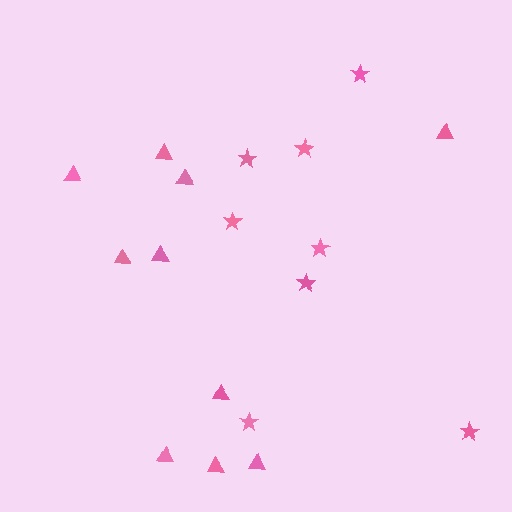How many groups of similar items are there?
There are 2 groups: one group of stars (8) and one group of triangles (10).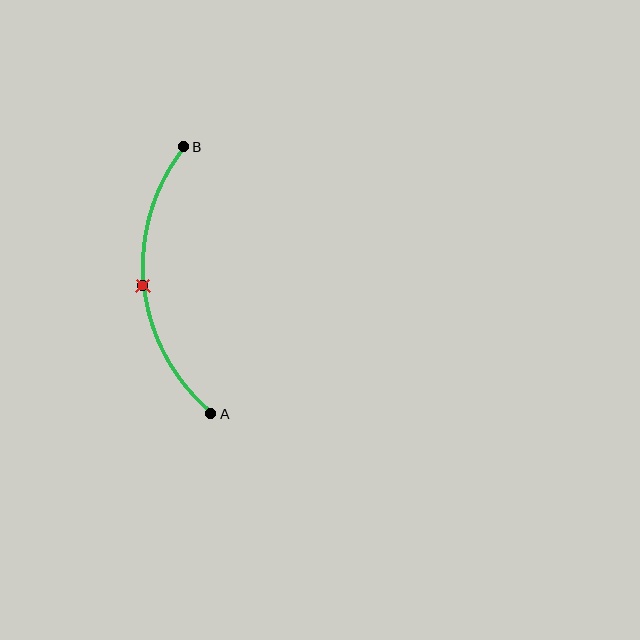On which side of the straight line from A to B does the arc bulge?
The arc bulges to the left of the straight line connecting A and B.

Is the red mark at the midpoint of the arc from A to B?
Yes. The red mark lies on the arc at equal arc-length from both A and B — it is the arc midpoint.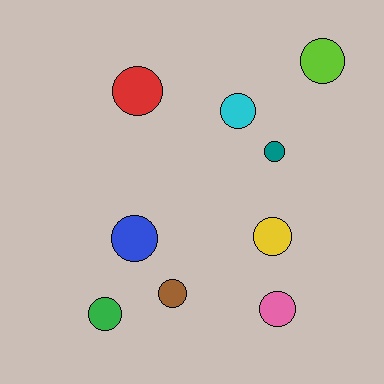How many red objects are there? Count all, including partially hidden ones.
There is 1 red object.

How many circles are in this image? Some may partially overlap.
There are 9 circles.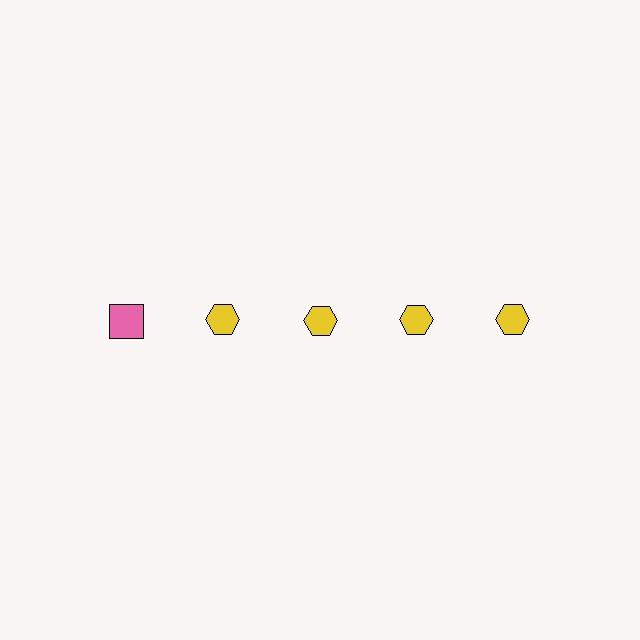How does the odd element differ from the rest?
It differs in both color (pink instead of yellow) and shape (square instead of hexagon).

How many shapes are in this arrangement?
There are 5 shapes arranged in a grid pattern.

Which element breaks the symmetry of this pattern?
The pink square in the top row, leftmost column breaks the symmetry. All other shapes are yellow hexagons.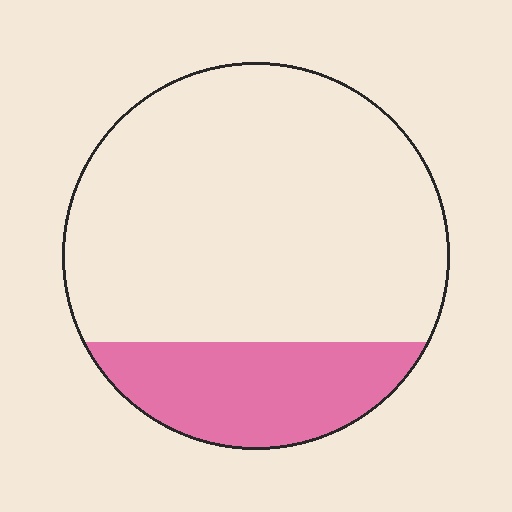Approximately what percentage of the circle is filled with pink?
Approximately 25%.